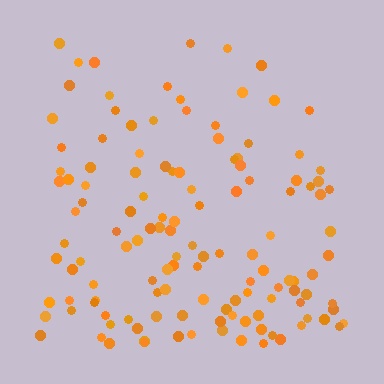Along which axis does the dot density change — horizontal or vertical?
Vertical.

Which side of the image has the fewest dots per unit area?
The top.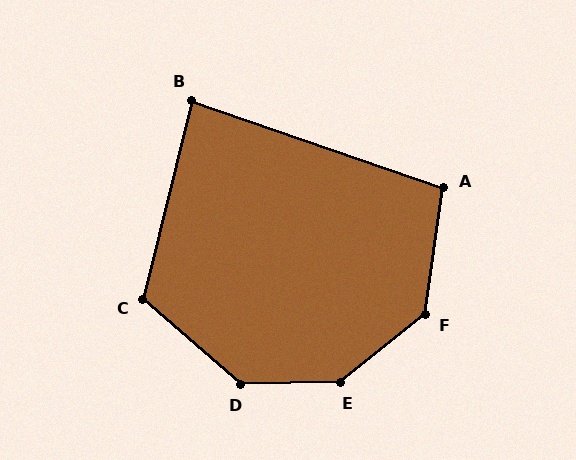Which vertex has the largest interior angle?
E, at approximately 142 degrees.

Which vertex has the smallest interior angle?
B, at approximately 85 degrees.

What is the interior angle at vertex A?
Approximately 101 degrees (obtuse).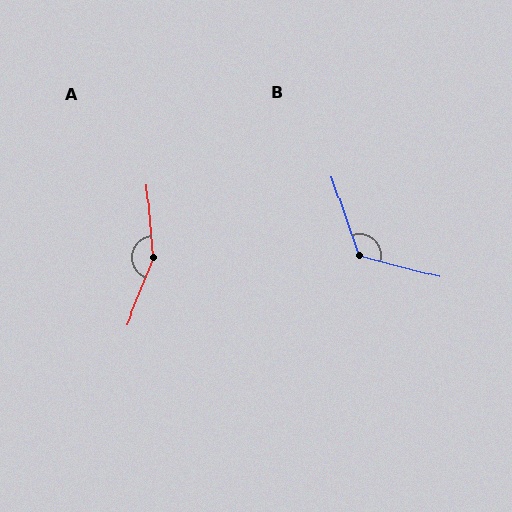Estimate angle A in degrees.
Approximately 154 degrees.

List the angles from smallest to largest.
B (124°), A (154°).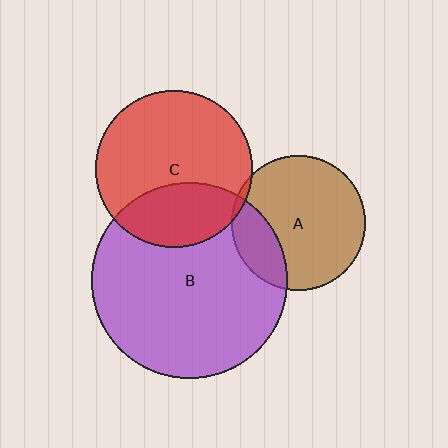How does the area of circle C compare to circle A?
Approximately 1.4 times.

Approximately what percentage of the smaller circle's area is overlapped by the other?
Approximately 30%.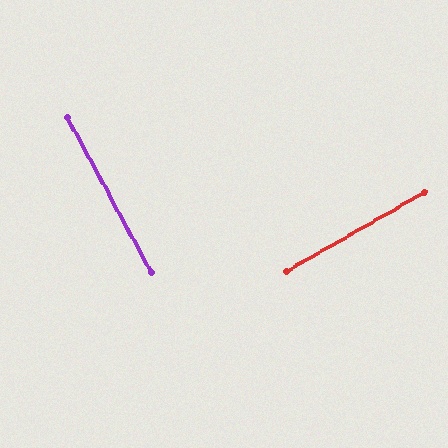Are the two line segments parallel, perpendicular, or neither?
Perpendicular — they meet at approximately 88°.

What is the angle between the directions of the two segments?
Approximately 88 degrees.